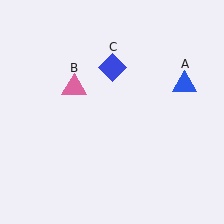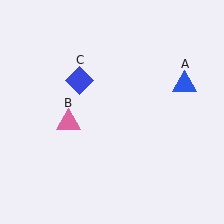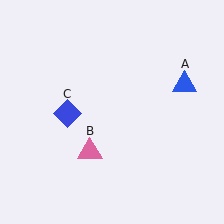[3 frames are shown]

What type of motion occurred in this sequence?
The pink triangle (object B), blue diamond (object C) rotated counterclockwise around the center of the scene.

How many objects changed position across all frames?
2 objects changed position: pink triangle (object B), blue diamond (object C).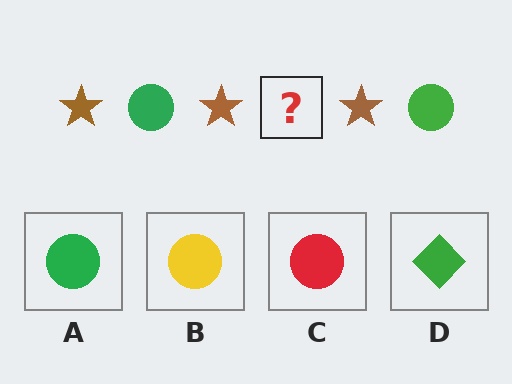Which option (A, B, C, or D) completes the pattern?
A.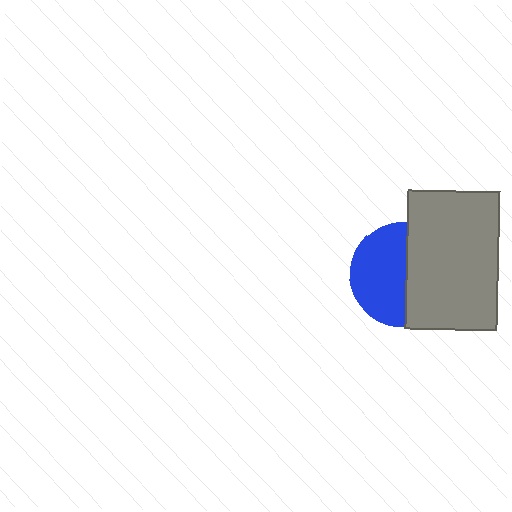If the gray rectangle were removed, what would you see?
You would see the complete blue circle.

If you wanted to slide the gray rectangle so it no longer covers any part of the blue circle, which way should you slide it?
Slide it right — that is the most direct way to separate the two shapes.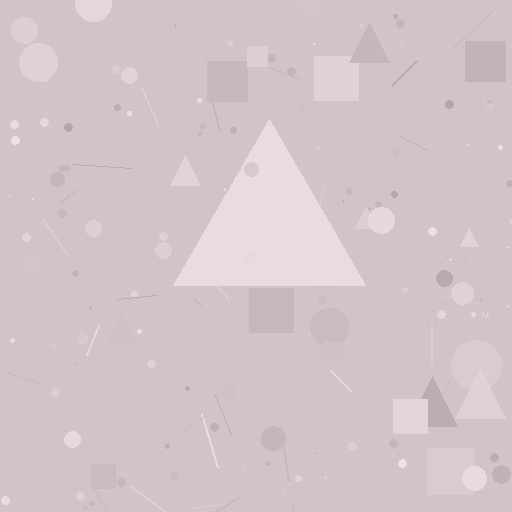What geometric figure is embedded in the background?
A triangle is embedded in the background.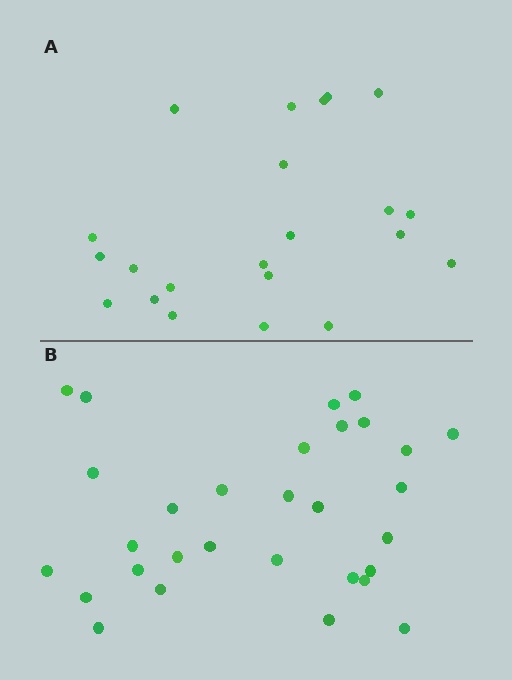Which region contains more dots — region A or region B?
Region B (the bottom region) has more dots.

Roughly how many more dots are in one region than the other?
Region B has roughly 8 or so more dots than region A.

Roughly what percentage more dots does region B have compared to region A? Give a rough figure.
About 35% more.